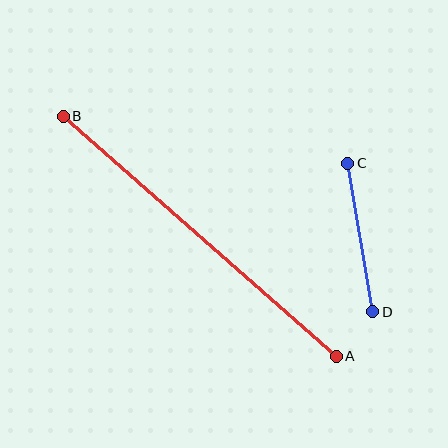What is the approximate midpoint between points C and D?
The midpoint is at approximately (360, 238) pixels.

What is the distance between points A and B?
The distance is approximately 364 pixels.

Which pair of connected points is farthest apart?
Points A and B are farthest apart.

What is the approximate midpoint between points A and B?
The midpoint is at approximately (200, 236) pixels.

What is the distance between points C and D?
The distance is approximately 150 pixels.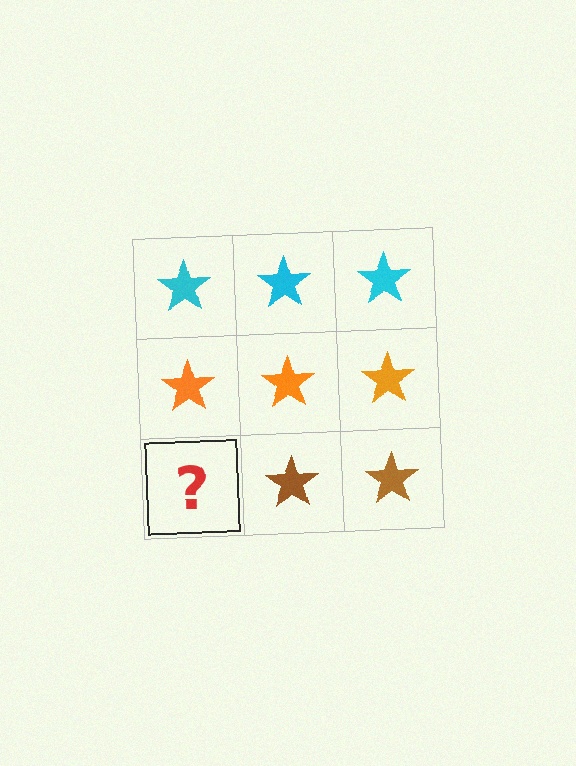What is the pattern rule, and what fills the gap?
The rule is that each row has a consistent color. The gap should be filled with a brown star.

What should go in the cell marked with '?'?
The missing cell should contain a brown star.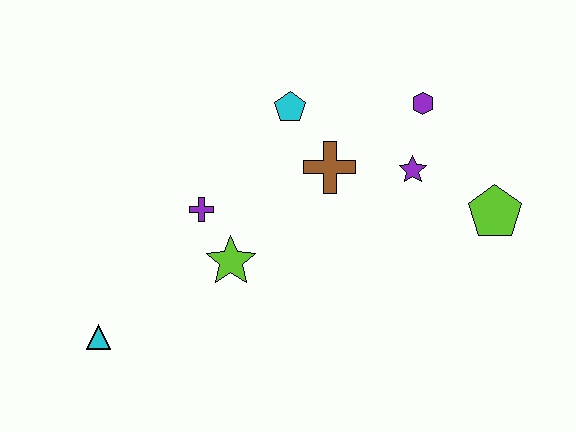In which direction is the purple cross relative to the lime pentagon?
The purple cross is to the left of the lime pentagon.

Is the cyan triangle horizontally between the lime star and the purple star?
No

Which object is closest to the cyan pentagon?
The brown cross is closest to the cyan pentagon.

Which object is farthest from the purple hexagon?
The cyan triangle is farthest from the purple hexagon.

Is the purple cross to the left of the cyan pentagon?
Yes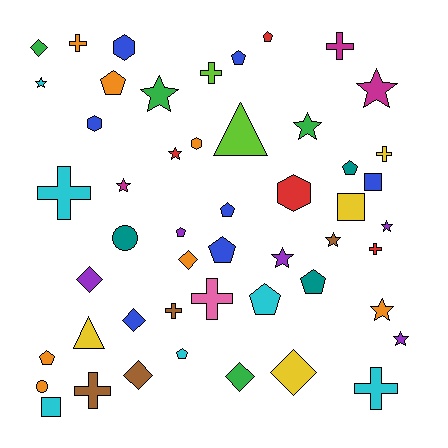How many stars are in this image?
There are 11 stars.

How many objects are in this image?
There are 50 objects.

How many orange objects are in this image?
There are 7 orange objects.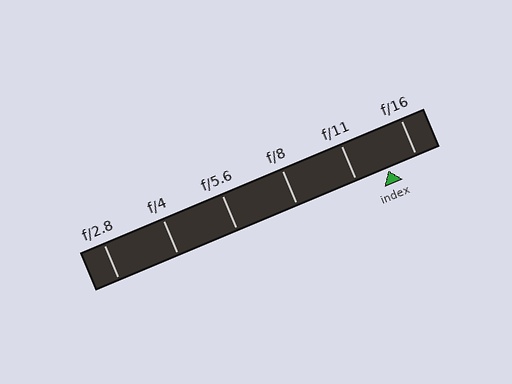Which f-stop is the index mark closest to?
The index mark is closest to f/16.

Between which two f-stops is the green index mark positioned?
The index mark is between f/11 and f/16.